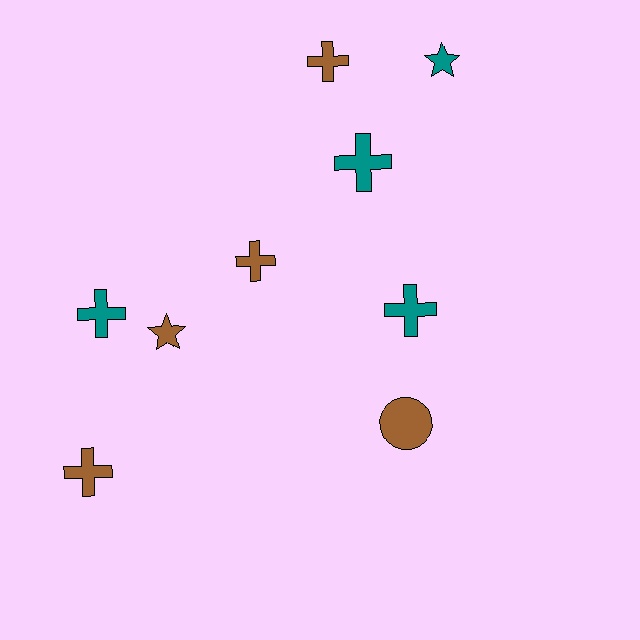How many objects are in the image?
There are 9 objects.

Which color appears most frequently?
Brown, with 5 objects.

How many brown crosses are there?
There are 3 brown crosses.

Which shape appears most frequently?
Cross, with 6 objects.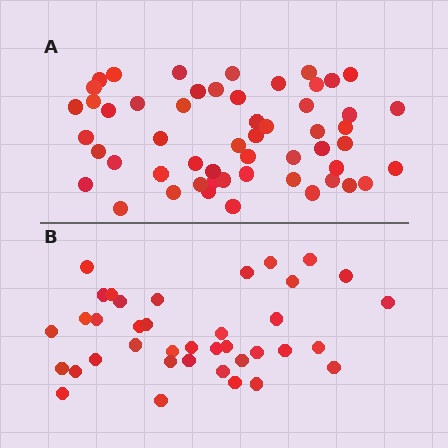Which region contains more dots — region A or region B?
Region A (the top region) has more dots.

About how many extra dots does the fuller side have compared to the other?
Region A has approximately 15 more dots than region B.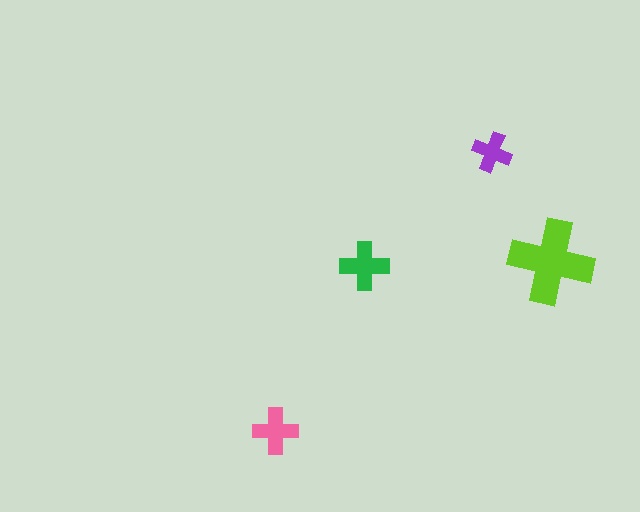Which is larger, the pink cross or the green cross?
The green one.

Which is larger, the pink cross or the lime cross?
The lime one.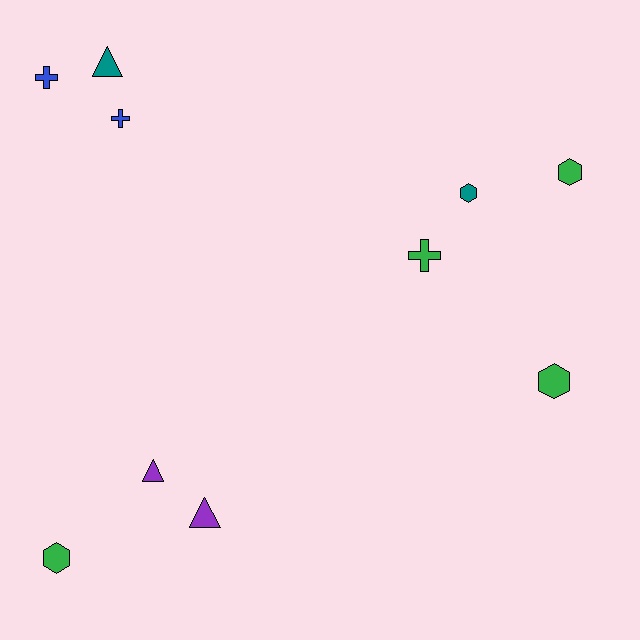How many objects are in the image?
There are 10 objects.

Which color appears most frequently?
Green, with 4 objects.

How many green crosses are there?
There is 1 green cross.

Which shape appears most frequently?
Hexagon, with 4 objects.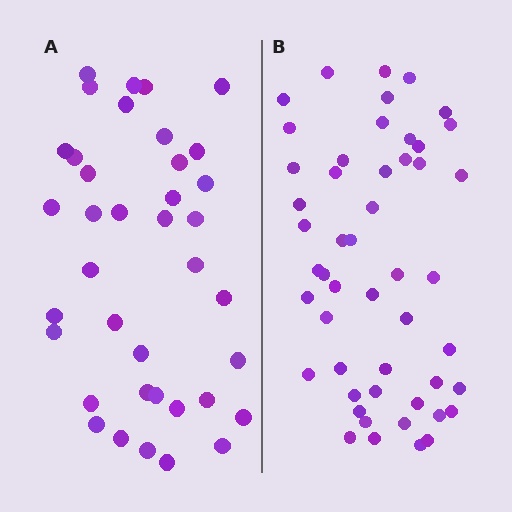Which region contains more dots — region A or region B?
Region B (the right region) has more dots.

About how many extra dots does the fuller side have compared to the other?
Region B has roughly 12 or so more dots than region A.